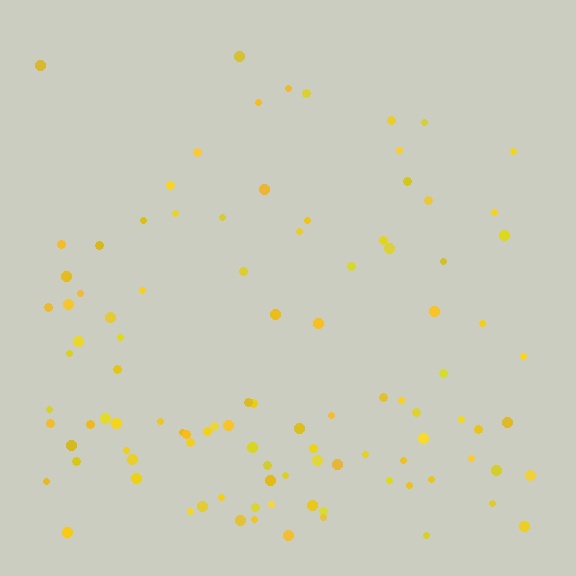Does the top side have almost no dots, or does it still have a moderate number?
Still a moderate number, just noticeably fewer than the bottom.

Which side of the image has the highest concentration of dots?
The bottom.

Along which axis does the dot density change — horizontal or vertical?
Vertical.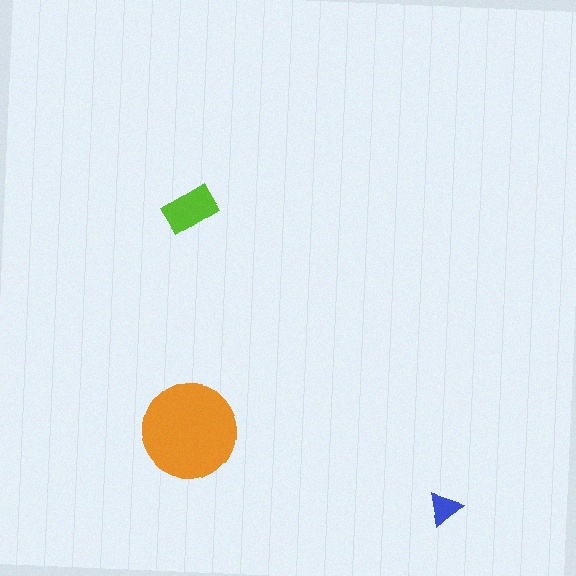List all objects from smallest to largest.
The blue triangle, the lime rectangle, the orange circle.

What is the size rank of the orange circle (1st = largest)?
1st.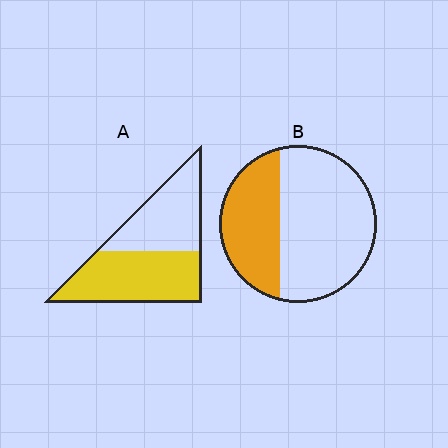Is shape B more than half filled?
No.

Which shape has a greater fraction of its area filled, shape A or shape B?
Shape A.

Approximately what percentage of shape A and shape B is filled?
A is approximately 55% and B is approximately 35%.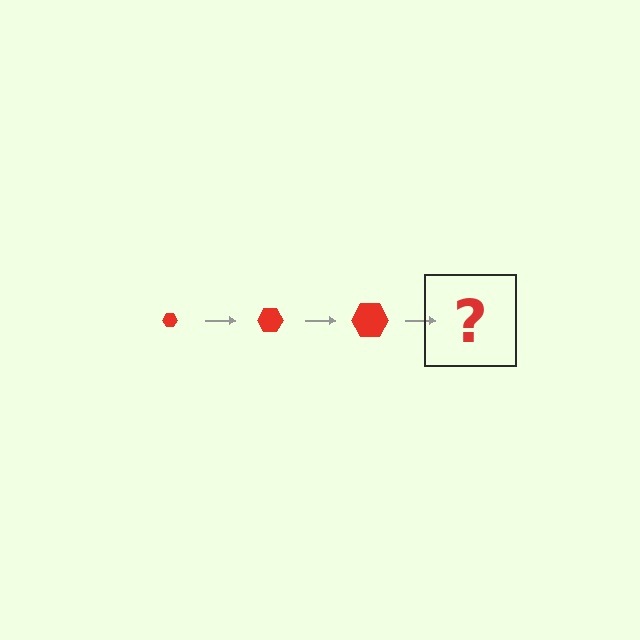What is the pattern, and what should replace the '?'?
The pattern is that the hexagon gets progressively larger each step. The '?' should be a red hexagon, larger than the previous one.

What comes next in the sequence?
The next element should be a red hexagon, larger than the previous one.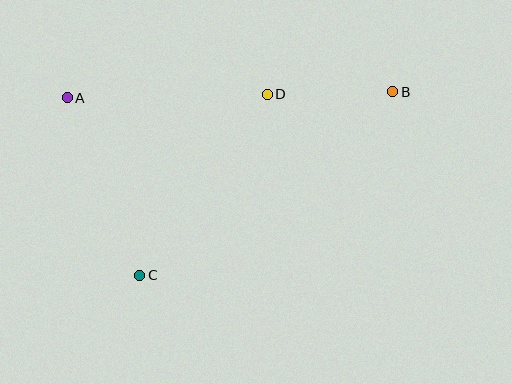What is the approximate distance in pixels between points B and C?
The distance between B and C is approximately 312 pixels.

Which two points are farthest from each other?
Points A and B are farthest from each other.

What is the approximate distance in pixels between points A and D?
The distance between A and D is approximately 200 pixels.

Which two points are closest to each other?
Points B and D are closest to each other.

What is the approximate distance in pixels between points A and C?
The distance between A and C is approximately 192 pixels.